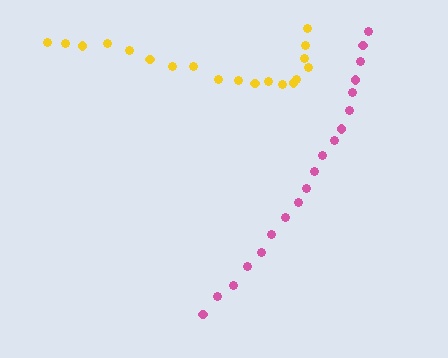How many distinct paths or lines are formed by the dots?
There are 2 distinct paths.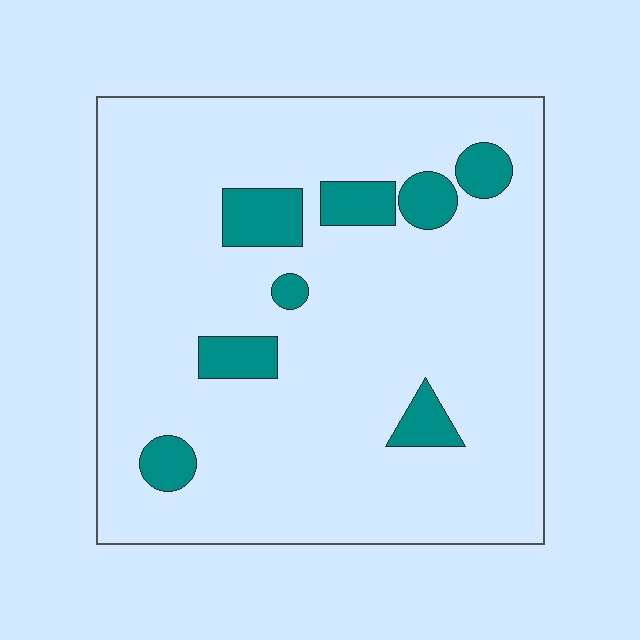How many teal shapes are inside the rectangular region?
8.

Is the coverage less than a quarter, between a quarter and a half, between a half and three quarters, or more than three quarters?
Less than a quarter.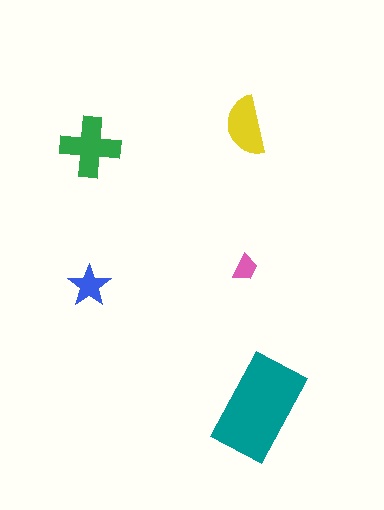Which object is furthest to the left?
The blue star is leftmost.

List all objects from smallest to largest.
The pink trapezoid, the blue star, the yellow semicircle, the green cross, the teal rectangle.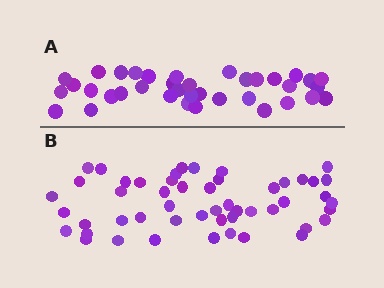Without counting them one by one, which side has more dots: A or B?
Region B (the bottom region) has more dots.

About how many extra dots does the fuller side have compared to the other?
Region B has approximately 15 more dots than region A.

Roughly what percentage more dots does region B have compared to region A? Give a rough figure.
About 40% more.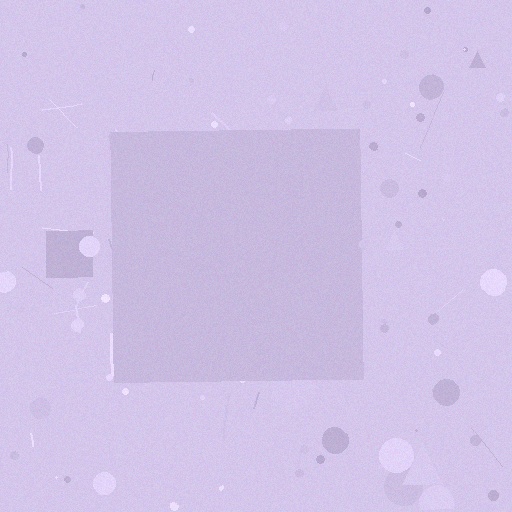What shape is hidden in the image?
A square is hidden in the image.